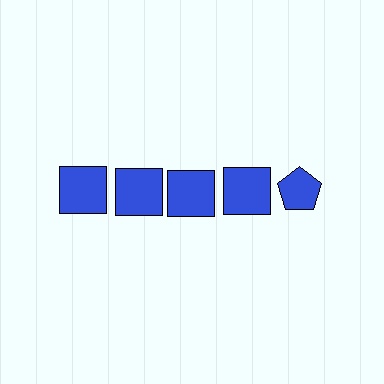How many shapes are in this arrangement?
There are 5 shapes arranged in a grid pattern.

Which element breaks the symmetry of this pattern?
The blue pentagon in the top row, rightmost column breaks the symmetry. All other shapes are blue squares.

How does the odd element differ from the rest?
It has a different shape: pentagon instead of square.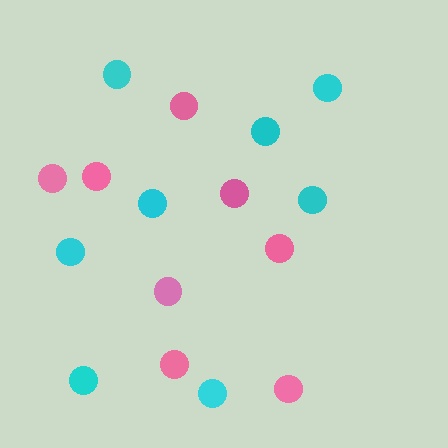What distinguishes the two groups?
There are 2 groups: one group of cyan circles (8) and one group of pink circles (8).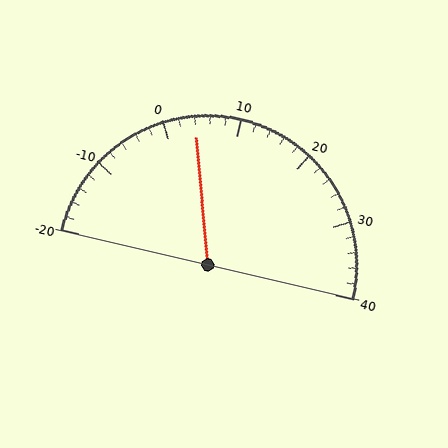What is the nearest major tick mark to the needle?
The nearest major tick mark is 0.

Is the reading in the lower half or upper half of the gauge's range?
The reading is in the lower half of the range (-20 to 40).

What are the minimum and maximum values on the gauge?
The gauge ranges from -20 to 40.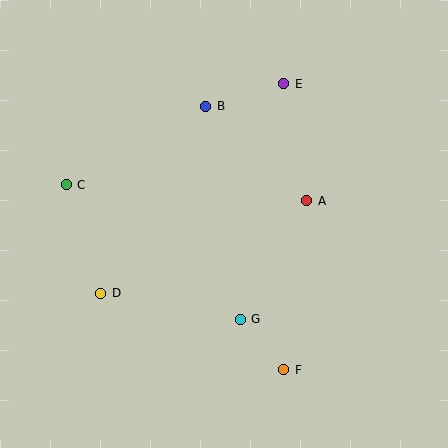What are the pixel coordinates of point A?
Point A is at (307, 201).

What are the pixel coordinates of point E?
Point E is at (284, 84).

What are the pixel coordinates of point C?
Point C is at (66, 185).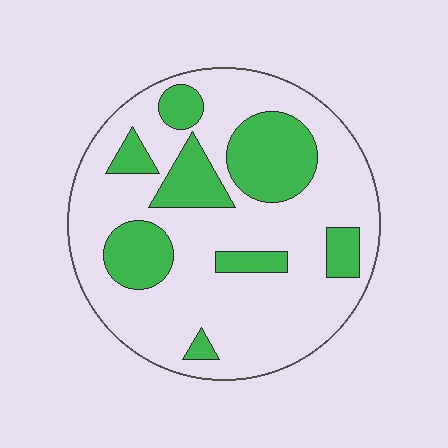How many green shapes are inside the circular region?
8.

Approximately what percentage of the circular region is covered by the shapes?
Approximately 25%.